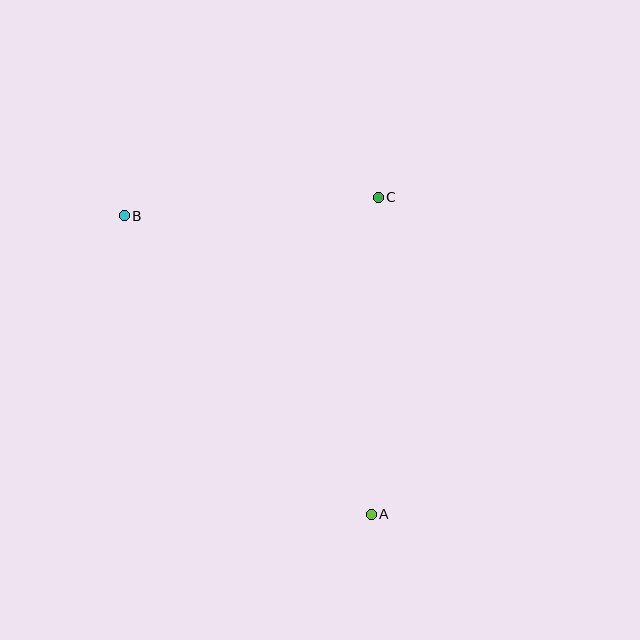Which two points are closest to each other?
Points B and C are closest to each other.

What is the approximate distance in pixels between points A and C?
The distance between A and C is approximately 317 pixels.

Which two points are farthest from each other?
Points A and B are farthest from each other.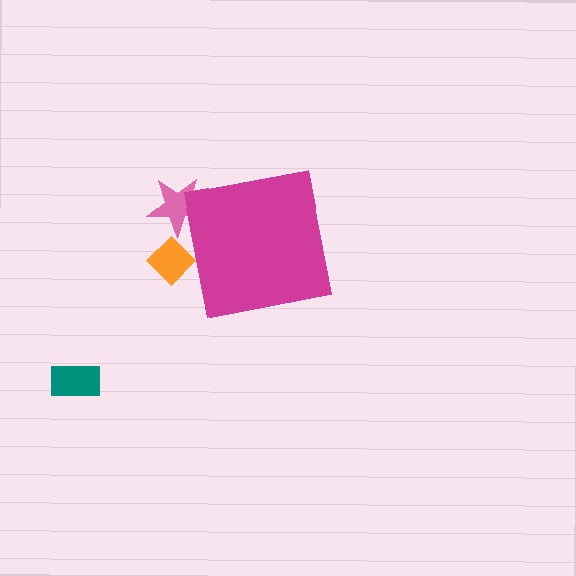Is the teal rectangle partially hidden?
No, the teal rectangle is fully visible.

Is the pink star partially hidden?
Yes, the pink star is partially hidden behind the magenta square.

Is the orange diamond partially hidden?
Yes, the orange diamond is partially hidden behind the magenta square.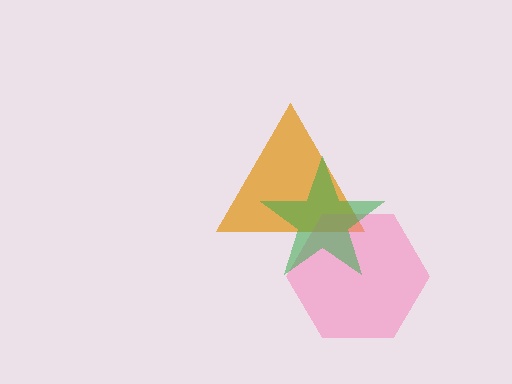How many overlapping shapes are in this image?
There are 3 overlapping shapes in the image.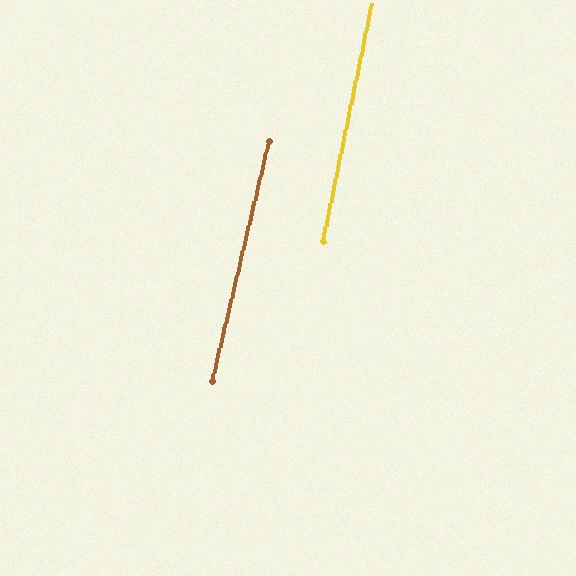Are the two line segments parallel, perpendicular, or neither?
Parallel — their directions differ by only 1.7°.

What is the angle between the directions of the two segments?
Approximately 2 degrees.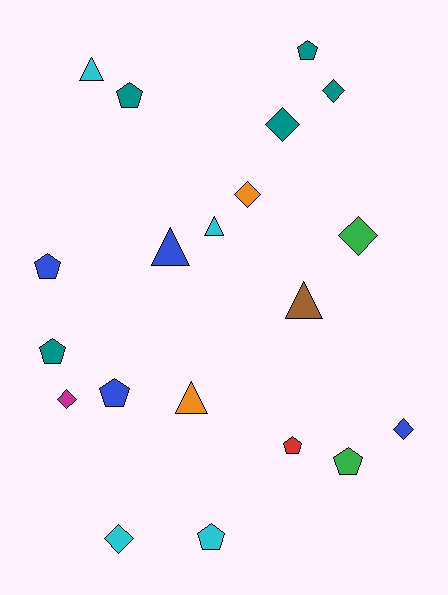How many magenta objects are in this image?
There is 1 magenta object.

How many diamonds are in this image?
There are 7 diamonds.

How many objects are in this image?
There are 20 objects.